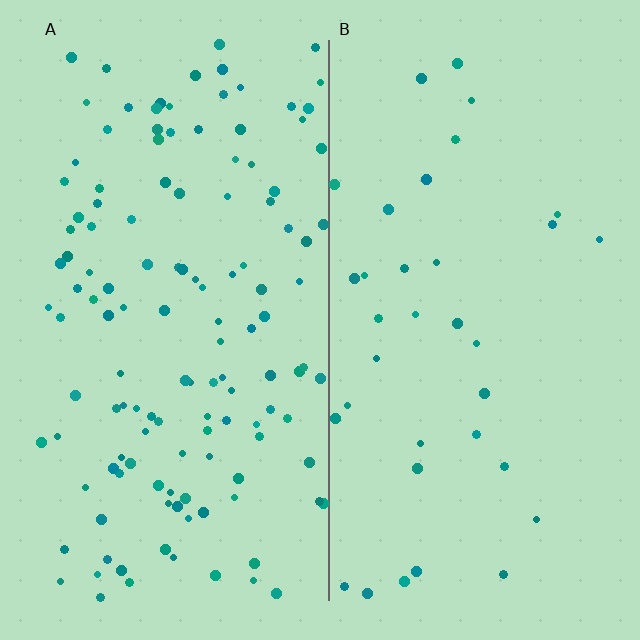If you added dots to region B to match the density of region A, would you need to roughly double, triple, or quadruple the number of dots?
Approximately quadruple.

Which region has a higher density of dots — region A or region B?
A (the left).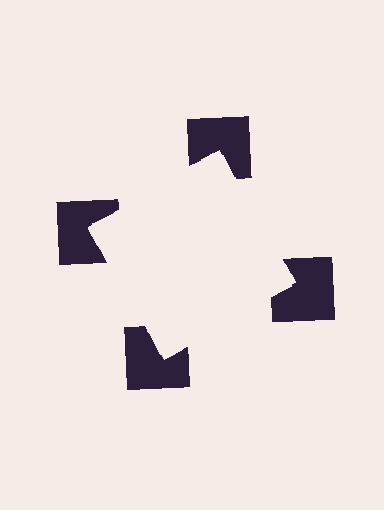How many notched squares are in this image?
There are 4 — one at each vertex of the illusory square.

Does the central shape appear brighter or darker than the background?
It typically appears slightly brighter than the background, even though no actual brightness change is drawn.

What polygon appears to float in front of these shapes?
An illusory square — its edges are inferred from the aligned wedge cuts in the notched squares, not physically drawn.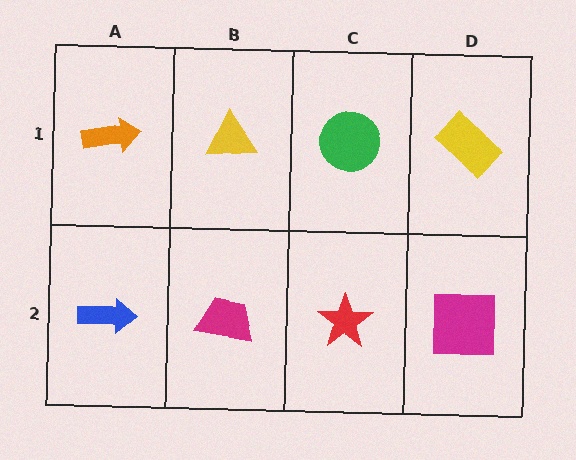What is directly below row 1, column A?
A blue arrow.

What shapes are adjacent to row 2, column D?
A yellow rectangle (row 1, column D), a red star (row 2, column C).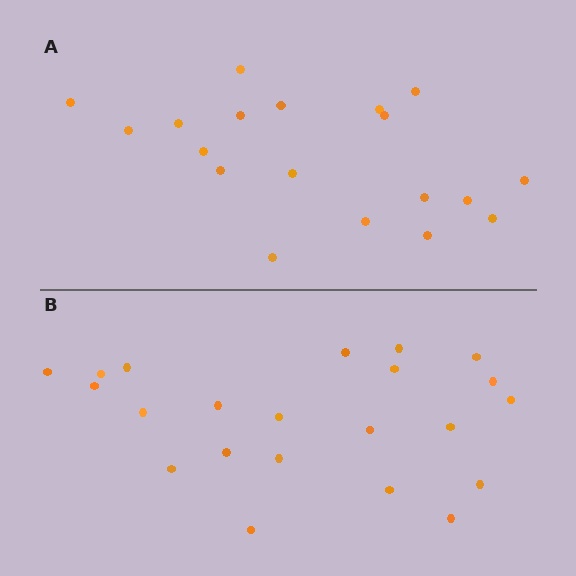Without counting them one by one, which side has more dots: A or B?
Region B (the bottom region) has more dots.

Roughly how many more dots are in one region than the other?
Region B has just a few more — roughly 2 or 3 more dots than region A.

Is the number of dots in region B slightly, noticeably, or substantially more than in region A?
Region B has only slightly more — the two regions are fairly close. The ratio is roughly 1.2 to 1.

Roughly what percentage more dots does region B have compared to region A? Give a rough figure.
About 15% more.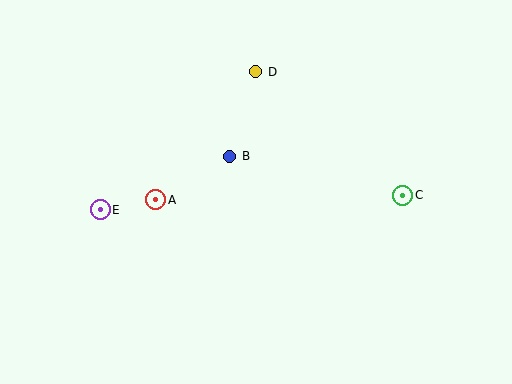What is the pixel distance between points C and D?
The distance between C and D is 192 pixels.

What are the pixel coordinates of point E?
Point E is at (100, 210).